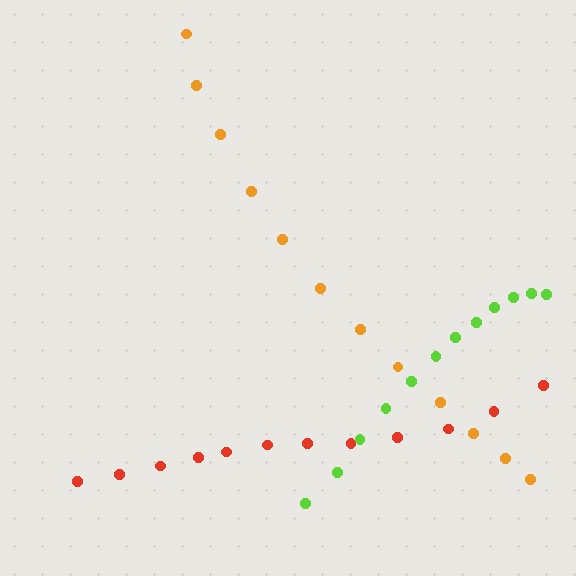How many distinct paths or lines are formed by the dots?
There are 3 distinct paths.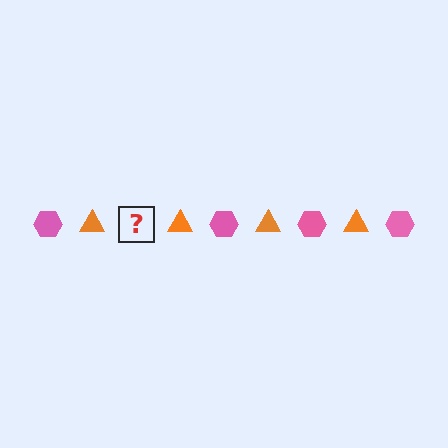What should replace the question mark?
The question mark should be replaced with a pink hexagon.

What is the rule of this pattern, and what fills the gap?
The rule is that the pattern alternates between pink hexagon and orange triangle. The gap should be filled with a pink hexagon.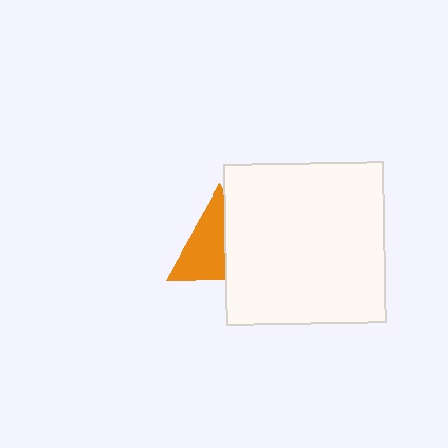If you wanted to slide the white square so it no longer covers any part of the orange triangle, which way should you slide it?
Slide it right — that is the most direct way to separate the two shapes.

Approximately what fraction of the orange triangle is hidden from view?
Roughly 45% of the orange triangle is hidden behind the white square.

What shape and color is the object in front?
The object in front is a white square.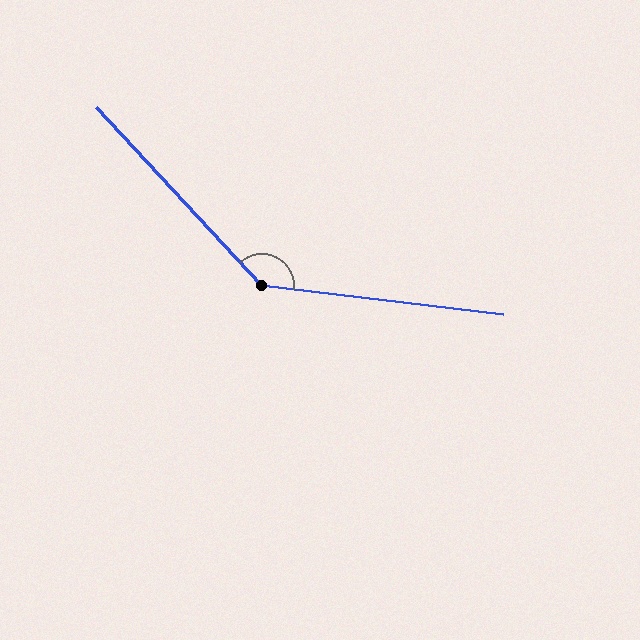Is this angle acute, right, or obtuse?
It is obtuse.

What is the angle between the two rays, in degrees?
Approximately 140 degrees.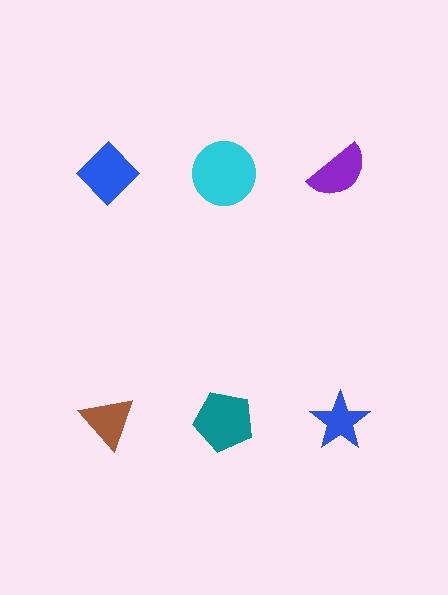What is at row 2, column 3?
A blue star.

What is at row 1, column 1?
A blue diamond.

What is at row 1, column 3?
A purple semicircle.